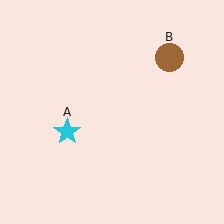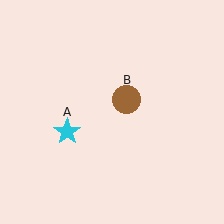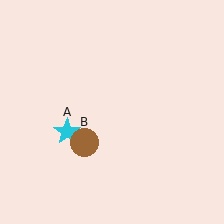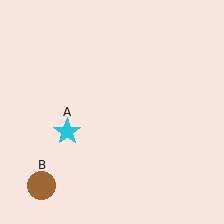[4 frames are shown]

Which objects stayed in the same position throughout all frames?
Cyan star (object A) remained stationary.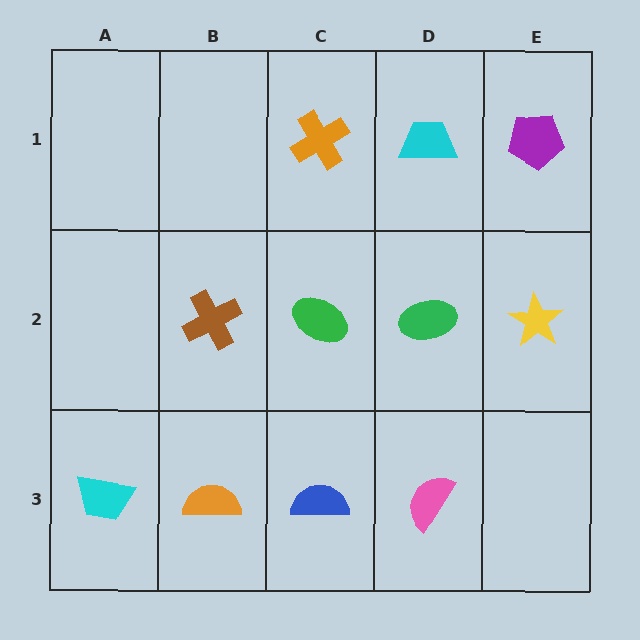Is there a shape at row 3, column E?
No, that cell is empty.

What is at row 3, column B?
An orange semicircle.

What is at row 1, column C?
An orange cross.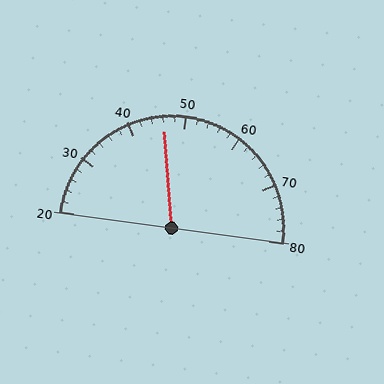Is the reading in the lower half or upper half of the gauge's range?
The reading is in the lower half of the range (20 to 80).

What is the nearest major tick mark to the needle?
The nearest major tick mark is 50.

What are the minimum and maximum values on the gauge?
The gauge ranges from 20 to 80.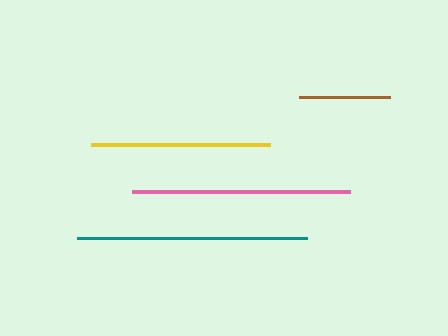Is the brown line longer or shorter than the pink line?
The pink line is longer than the brown line.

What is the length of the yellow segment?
The yellow segment is approximately 179 pixels long.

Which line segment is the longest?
The teal line is the longest at approximately 230 pixels.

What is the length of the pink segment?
The pink segment is approximately 218 pixels long.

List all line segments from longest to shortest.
From longest to shortest: teal, pink, yellow, brown.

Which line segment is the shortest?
The brown line is the shortest at approximately 91 pixels.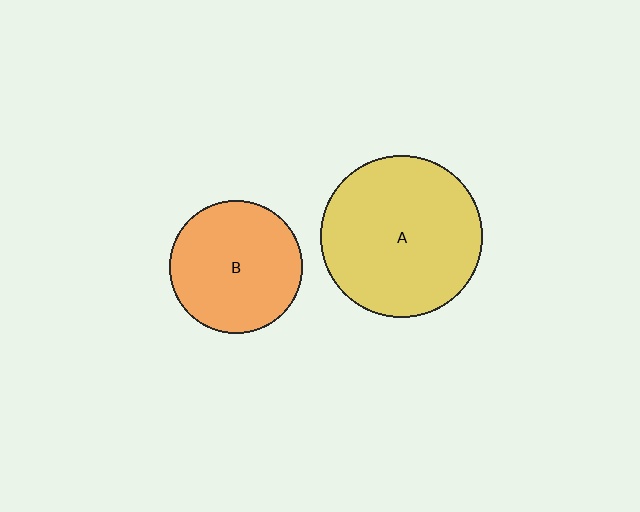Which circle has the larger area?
Circle A (yellow).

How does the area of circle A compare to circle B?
Approximately 1.5 times.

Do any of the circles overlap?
No, none of the circles overlap.